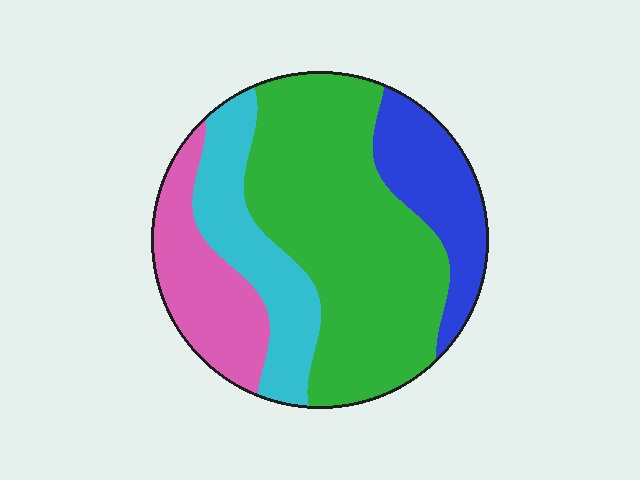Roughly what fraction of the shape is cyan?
Cyan covers roughly 20% of the shape.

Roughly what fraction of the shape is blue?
Blue covers around 15% of the shape.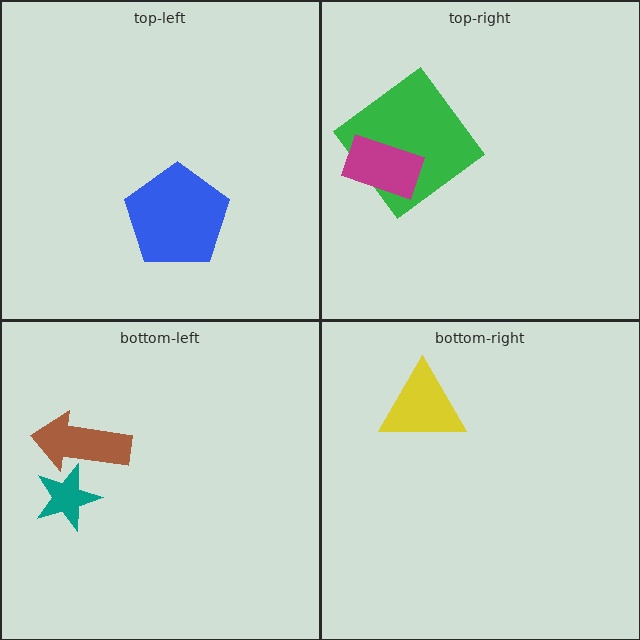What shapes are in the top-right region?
The green diamond, the magenta rectangle.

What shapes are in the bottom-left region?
The brown arrow, the teal star.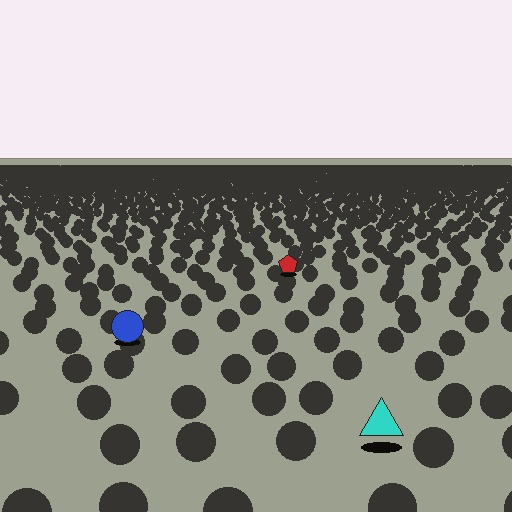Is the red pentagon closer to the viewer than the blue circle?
No. The blue circle is closer — you can tell from the texture gradient: the ground texture is coarser near it.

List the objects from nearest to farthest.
From nearest to farthest: the cyan triangle, the blue circle, the red pentagon.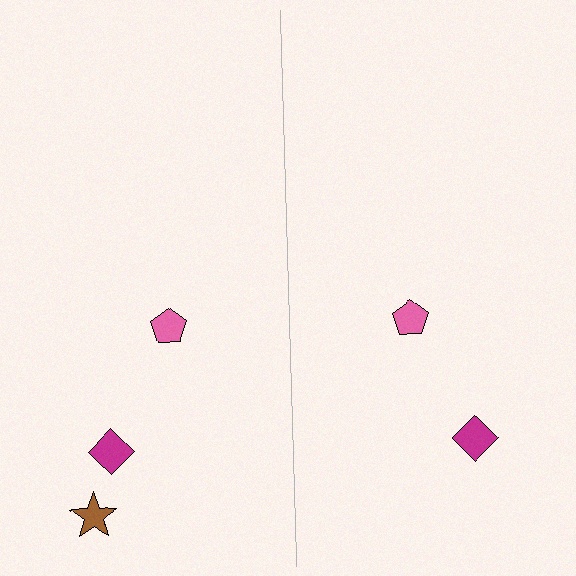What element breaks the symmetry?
A brown star is missing from the right side.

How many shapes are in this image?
There are 5 shapes in this image.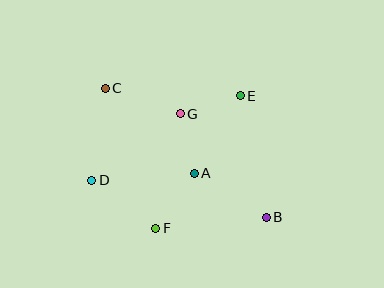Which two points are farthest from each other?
Points B and C are farthest from each other.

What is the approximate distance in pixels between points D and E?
The distance between D and E is approximately 171 pixels.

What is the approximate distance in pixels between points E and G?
The distance between E and G is approximately 63 pixels.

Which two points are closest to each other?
Points A and G are closest to each other.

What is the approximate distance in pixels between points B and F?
The distance between B and F is approximately 111 pixels.